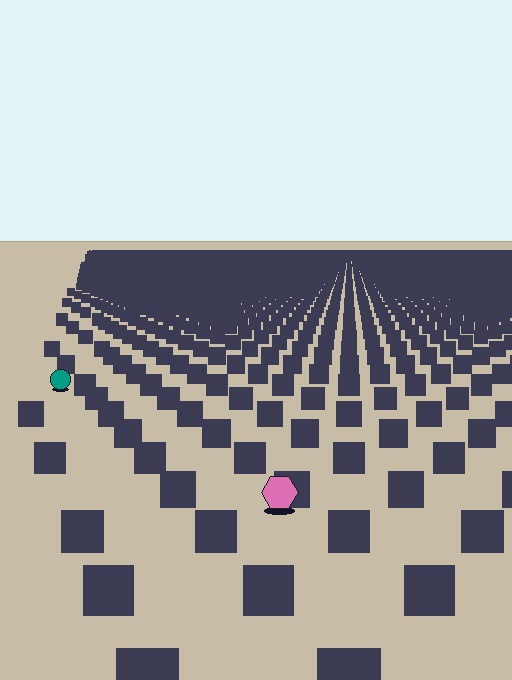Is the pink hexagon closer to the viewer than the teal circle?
Yes. The pink hexagon is closer — you can tell from the texture gradient: the ground texture is coarser near it.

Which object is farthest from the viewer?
The teal circle is farthest from the viewer. It appears smaller and the ground texture around it is denser.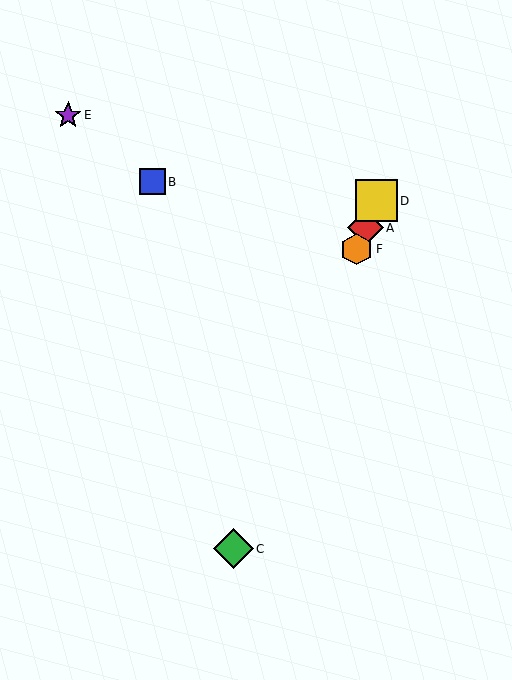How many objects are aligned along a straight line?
4 objects (A, C, D, F) are aligned along a straight line.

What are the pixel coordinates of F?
Object F is at (357, 249).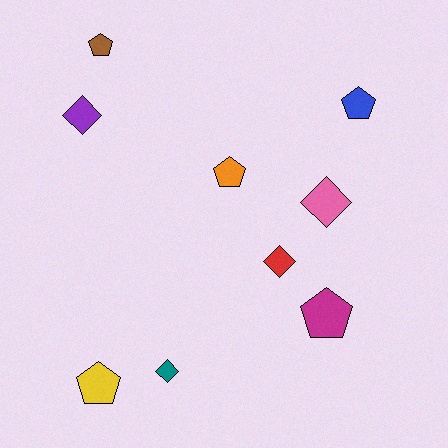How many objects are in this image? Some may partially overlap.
There are 9 objects.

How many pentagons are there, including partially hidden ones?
There are 5 pentagons.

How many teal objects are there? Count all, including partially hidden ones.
There is 1 teal object.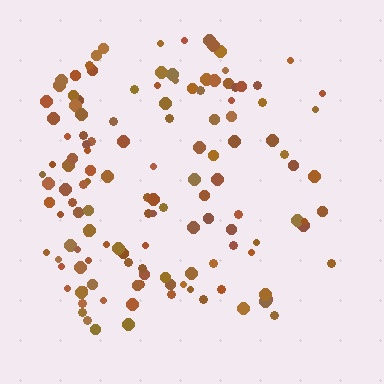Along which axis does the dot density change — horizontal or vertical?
Horizontal.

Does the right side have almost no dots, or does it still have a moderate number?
Still a moderate number, just noticeably fewer than the left.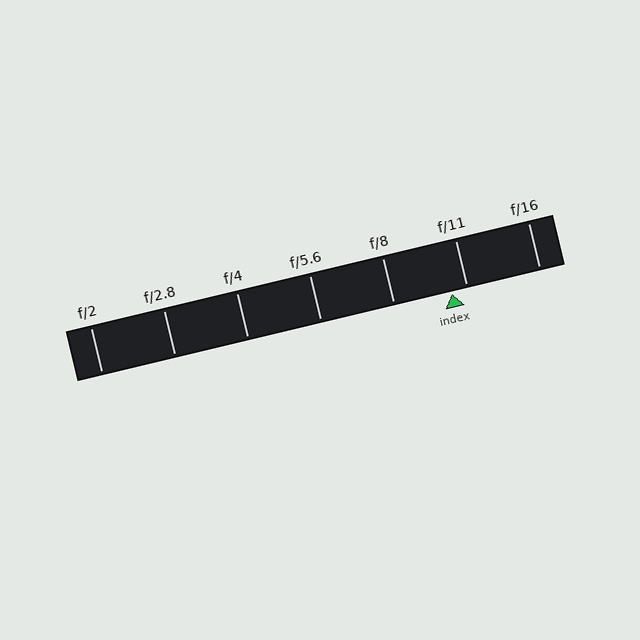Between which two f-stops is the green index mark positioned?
The index mark is between f/8 and f/11.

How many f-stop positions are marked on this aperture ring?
There are 7 f-stop positions marked.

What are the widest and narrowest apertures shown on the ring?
The widest aperture shown is f/2 and the narrowest is f/16.